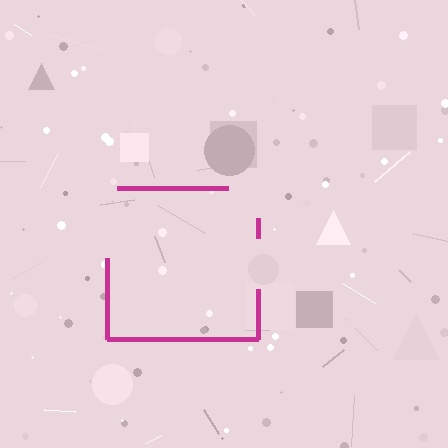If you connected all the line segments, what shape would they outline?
They would outline a square.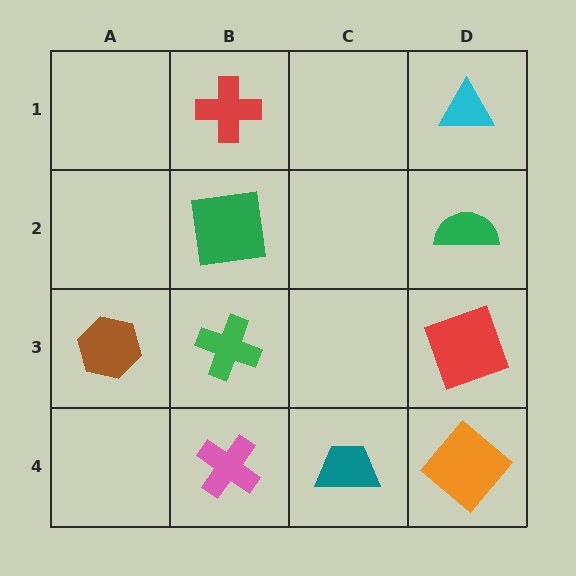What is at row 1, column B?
A red cross.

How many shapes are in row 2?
2 shapes.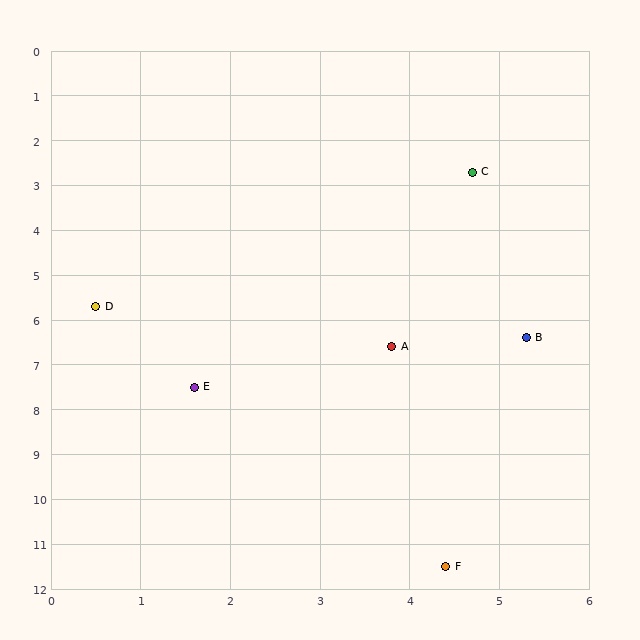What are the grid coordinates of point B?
Point B is at approximately (5.3, 6.4).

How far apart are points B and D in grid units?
Points B and D are about 4.9 grid units apart.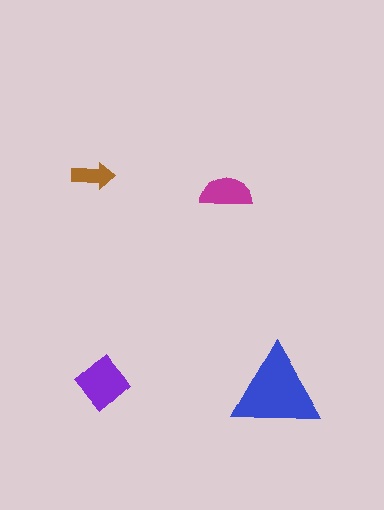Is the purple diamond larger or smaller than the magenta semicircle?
Larger.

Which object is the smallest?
The brown arrow.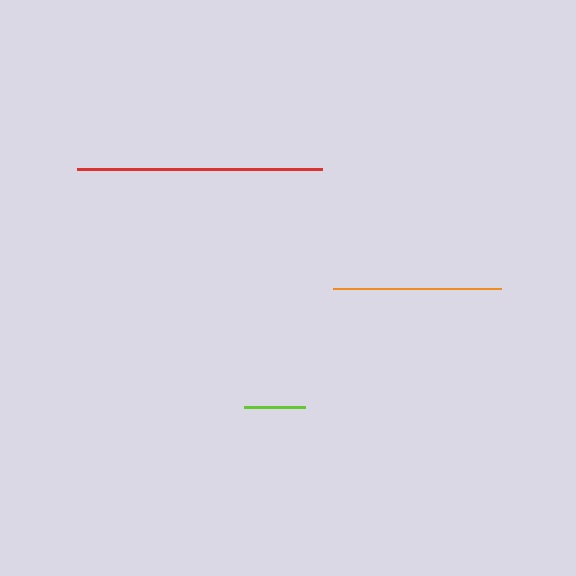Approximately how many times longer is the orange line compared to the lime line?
The orange line is approximately 2.8 times the length of the lime line.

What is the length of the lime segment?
The lime segment is approximately 61 pixels long.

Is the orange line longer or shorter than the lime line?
The orange line is longer than the lime line.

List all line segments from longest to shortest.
From longest to shortest: red, orange, lime.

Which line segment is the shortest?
The lime line is the shortest at approximately 61 pixels.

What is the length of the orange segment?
The orange segment is approximately 168 pixels long.